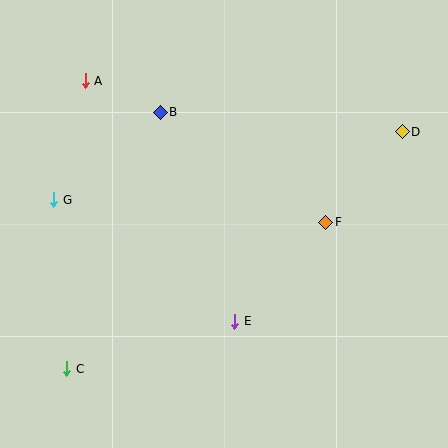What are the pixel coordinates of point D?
Point D is at (402, 132).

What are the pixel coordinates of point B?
Point B is at (160, 112).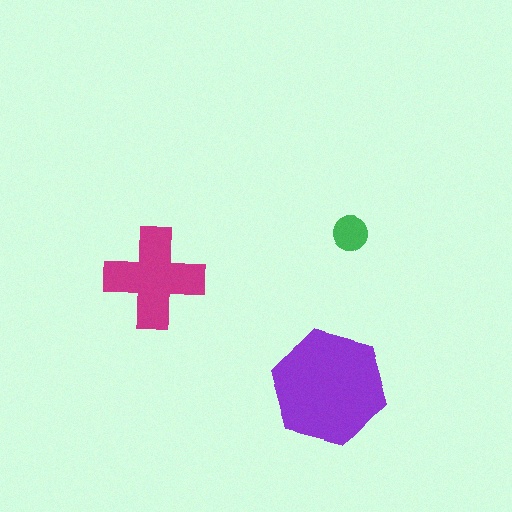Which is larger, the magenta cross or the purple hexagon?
The purple hexagon.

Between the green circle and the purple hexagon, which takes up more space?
The purple hexagon.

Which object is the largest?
The purple hexagon.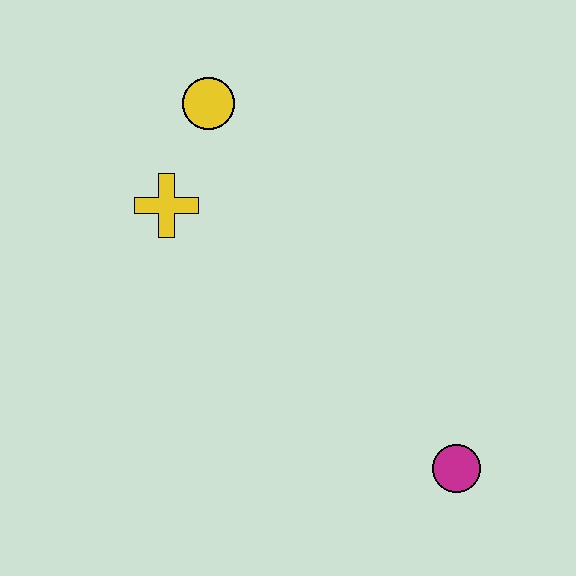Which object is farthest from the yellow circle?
The magenta circle is farthest from the yellow circle.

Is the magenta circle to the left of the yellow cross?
No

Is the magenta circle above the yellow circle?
No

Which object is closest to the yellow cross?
The yellow circle is closest to the yellow cross.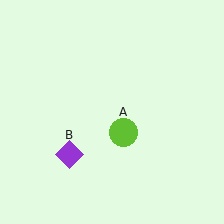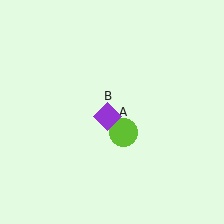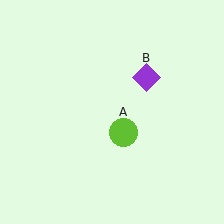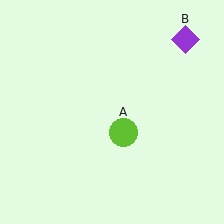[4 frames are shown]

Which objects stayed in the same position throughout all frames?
Lime circle (object A) remained stationary.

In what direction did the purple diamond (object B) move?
The purple diamond (object B) moved up and to the right.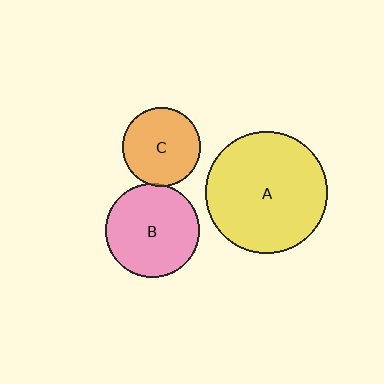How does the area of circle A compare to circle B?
Approximately 1.7 times.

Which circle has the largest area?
Circle A (yellow).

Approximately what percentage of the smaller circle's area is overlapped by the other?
Approximately 5%.